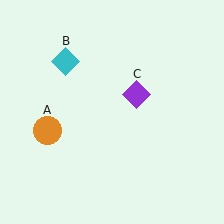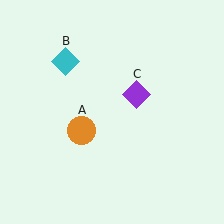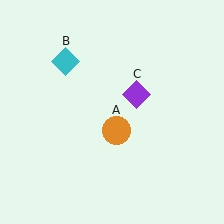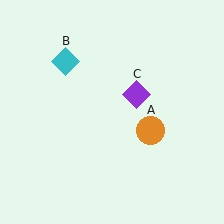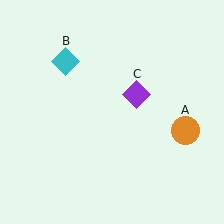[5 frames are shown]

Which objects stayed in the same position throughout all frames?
Cyan diamond (object B) and purple diamond (object C) remained stationary.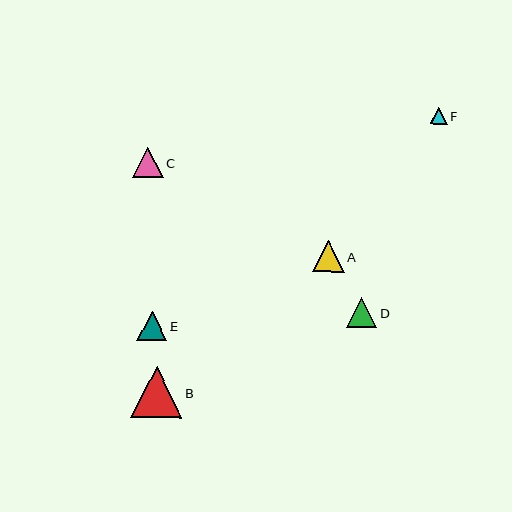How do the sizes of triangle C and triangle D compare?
Triangle C and triangle D are approximately the same size.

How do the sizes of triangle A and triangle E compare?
Triangle A and triangle E are approximately the same size.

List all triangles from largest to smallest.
From largest to smallest: B, A, C, D, E, F.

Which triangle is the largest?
Triangle B is the largest with a size of approximately 51 pixels.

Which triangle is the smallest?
Triangle F is the smallest with a size of approximately 16 pixels.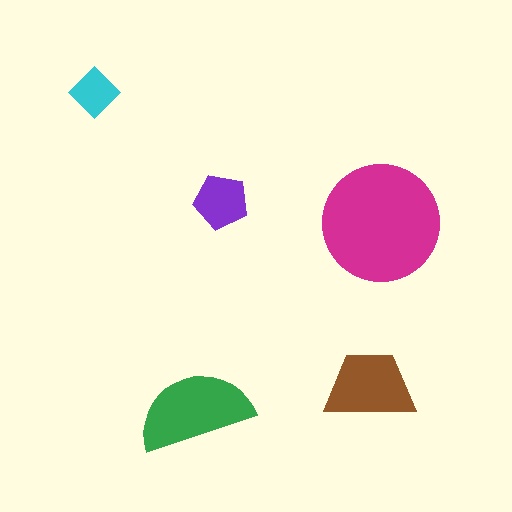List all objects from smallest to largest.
The cyan diamond, the purple pentagon, the brown trapezoid, the green semicircle, the magenta circle.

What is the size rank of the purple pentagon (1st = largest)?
4th.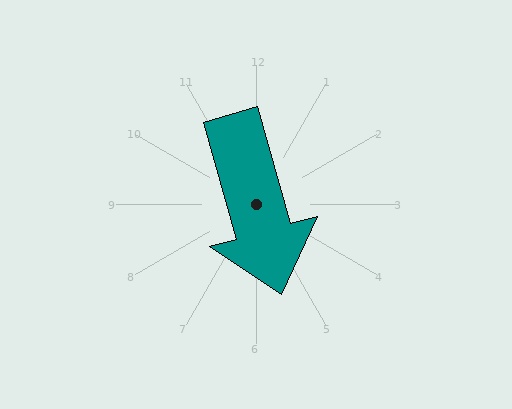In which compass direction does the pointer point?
South.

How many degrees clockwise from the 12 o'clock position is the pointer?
Approximately 164 degrees.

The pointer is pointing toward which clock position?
Roughly 5 o'clock.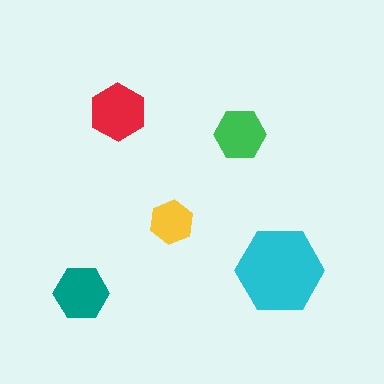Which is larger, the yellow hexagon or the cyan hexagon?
The cyan one.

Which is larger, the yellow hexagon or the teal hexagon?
The teal one.